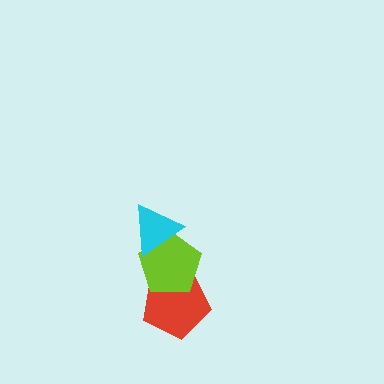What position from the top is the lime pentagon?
The lime pentagon is 2nd from the top.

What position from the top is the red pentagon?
The red pentagon is 3rd from the top.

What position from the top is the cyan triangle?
The cyan triangle is 1st from the top.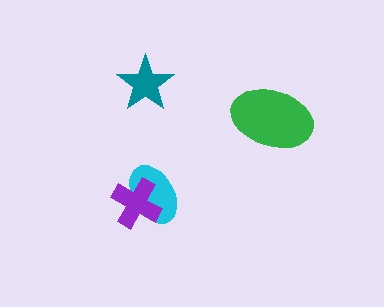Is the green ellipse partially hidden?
No, no other shape covers it.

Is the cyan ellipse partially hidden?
Yes, it is partially covered by another shape.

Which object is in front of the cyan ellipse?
The purple cross is in front of the cyan ellipse.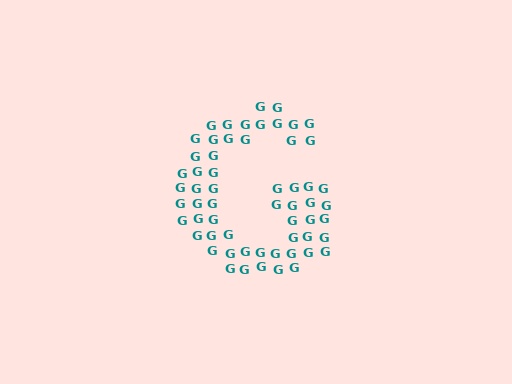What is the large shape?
The large shape is the letter G.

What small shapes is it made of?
It is made of small letter G's.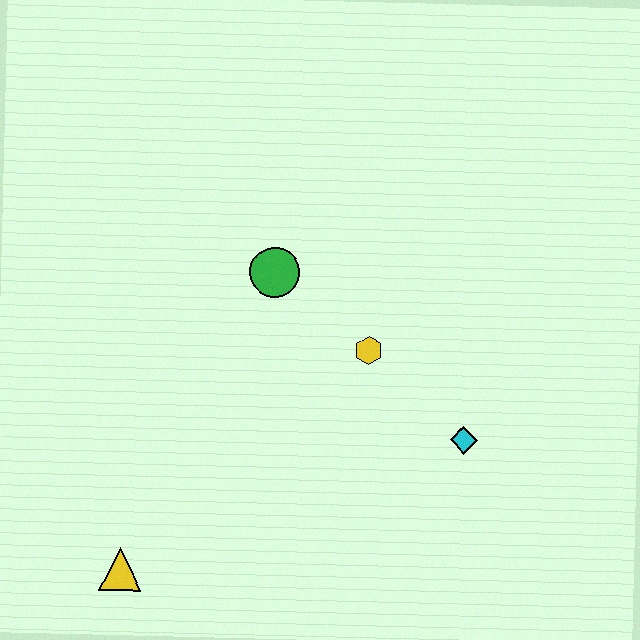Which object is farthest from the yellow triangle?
The cyan diamond is farthest from the yellow triangle.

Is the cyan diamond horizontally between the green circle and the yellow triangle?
No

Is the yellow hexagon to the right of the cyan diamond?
No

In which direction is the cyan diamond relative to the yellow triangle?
The cyan diamond is to the right of the yellow triangle.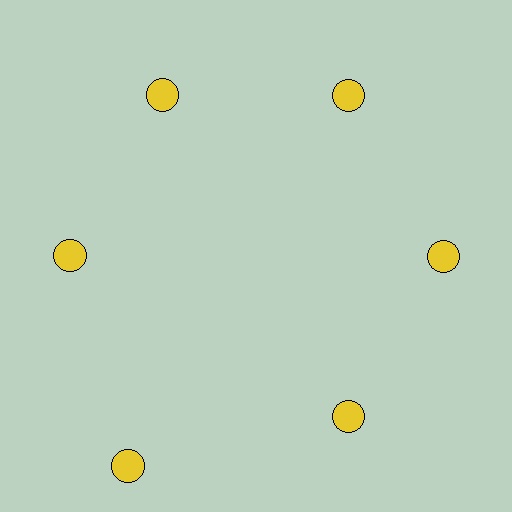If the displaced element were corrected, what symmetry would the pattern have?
It would have 6-fold rotational symmetry — the pattern would map onto itself every 60 degrees.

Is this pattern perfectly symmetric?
No. The 6 yellow circles are arranged in a ring, but one element near the 7 o'clock position is pushed outward from the center, breaking the 6-fold rotational symmetry.